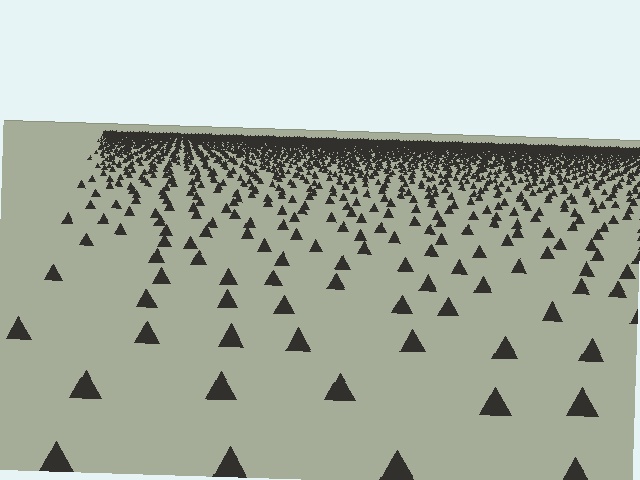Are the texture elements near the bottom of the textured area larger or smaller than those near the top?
Larger. Near the bottom, elements are closer to the viewer and appear at a bigger on-screen size.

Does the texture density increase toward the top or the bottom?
Density increases toward the top.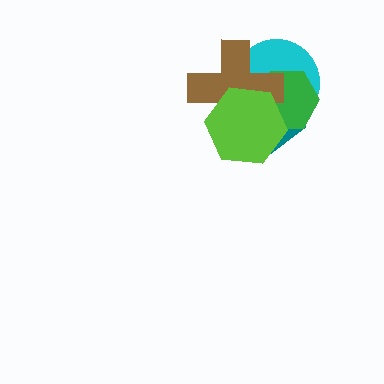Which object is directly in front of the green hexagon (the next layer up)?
The brown cross is directly in front of the green hexagon.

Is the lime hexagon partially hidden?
No, no other shape covers it.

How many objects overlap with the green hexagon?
4 objects overlap with the green hexagon.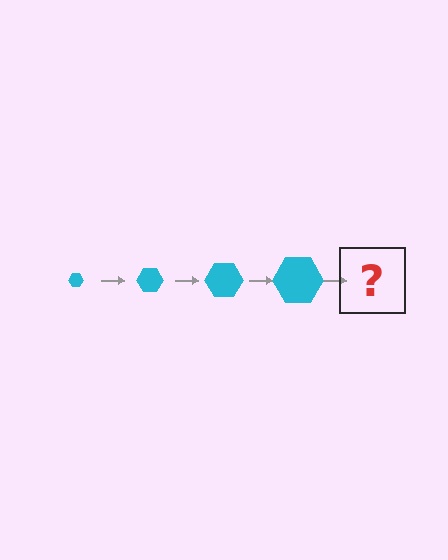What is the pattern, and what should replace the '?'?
The pattern is that the hexagon gets progressively larger each step. The '?' should be a cyan hexagon, larger than the previous one.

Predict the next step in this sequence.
The next step is a cyan hexagon, larger than the previous one.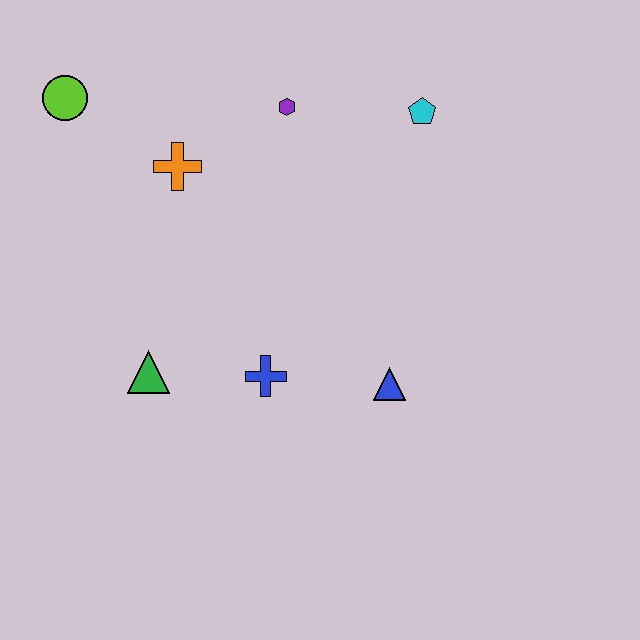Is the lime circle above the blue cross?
Yes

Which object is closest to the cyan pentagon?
The purple hexagon is closest to the cyan pentagon.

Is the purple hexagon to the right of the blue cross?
Yes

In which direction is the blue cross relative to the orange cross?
The blue cross is below the orange cross.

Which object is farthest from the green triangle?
The cyan pentagon is farthest from the green triangle.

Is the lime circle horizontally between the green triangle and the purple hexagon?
No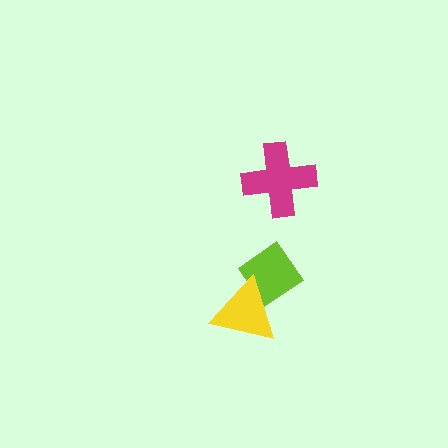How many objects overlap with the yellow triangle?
1 object overlaps with the yellow triangle.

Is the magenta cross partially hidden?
No, no other shape covers it.